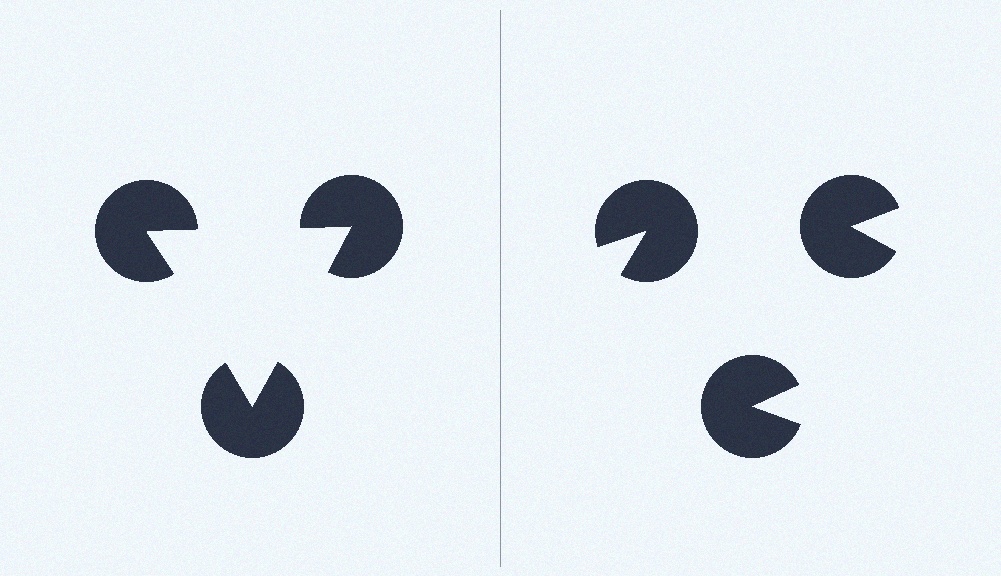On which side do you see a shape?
An illusory triangle appears on the left side. On the right side the wedge cuts are rotated, so no coherent shape forms.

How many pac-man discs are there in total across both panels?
6 — 3 on each side.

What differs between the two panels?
The pac-man discs are positioned identically on both sides; only the wedge orientations differ. On the left they align to a triangle; on the right they are misaligned.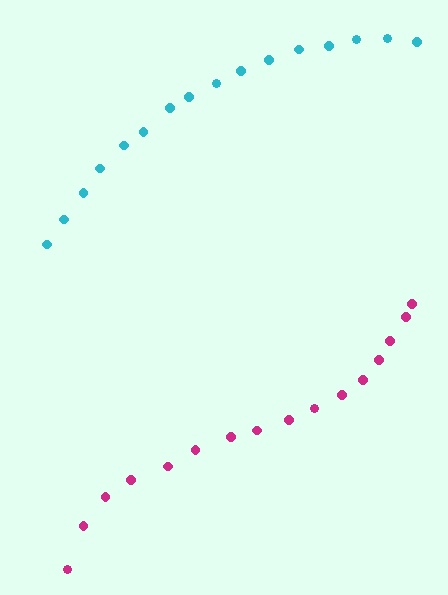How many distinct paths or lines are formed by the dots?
There are 2 distinct paths.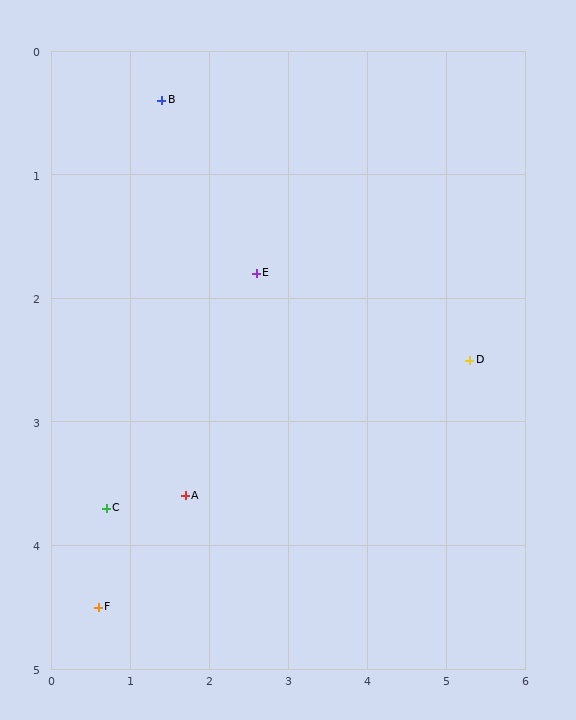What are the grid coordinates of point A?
Point A is at approximately (1.7, 3.6).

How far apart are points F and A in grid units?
Points F and A are about 1.4 grid units apart.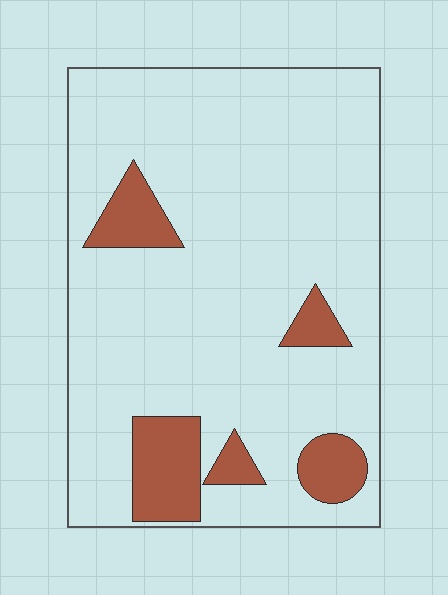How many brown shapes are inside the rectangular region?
5.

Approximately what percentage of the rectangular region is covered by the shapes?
Approximately 15%.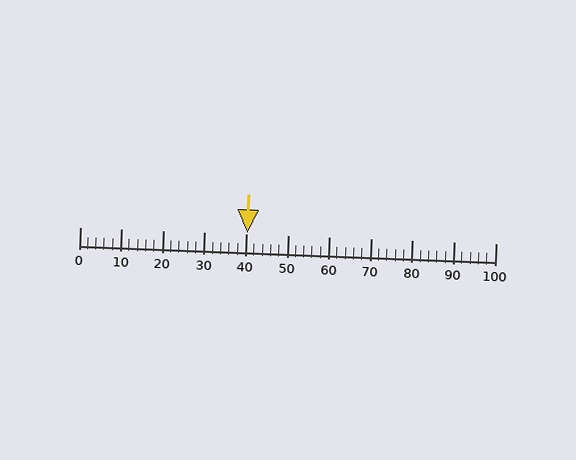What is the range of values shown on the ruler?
The ruler shows values from 0 to 100.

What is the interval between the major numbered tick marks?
The major tick marks are spaced 10 units apart.